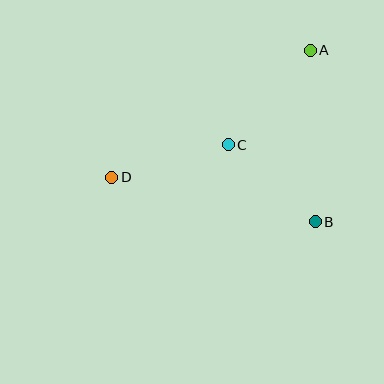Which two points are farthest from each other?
Points A and D are farthest from each other.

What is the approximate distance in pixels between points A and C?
The distance between A and C is approximately 125 pixels.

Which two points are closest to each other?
Points B and C are closest to each other.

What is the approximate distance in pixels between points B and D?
The distance between B and D is approximately 209 pixels.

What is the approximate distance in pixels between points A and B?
The distance between A and B is approximately 172 pixels.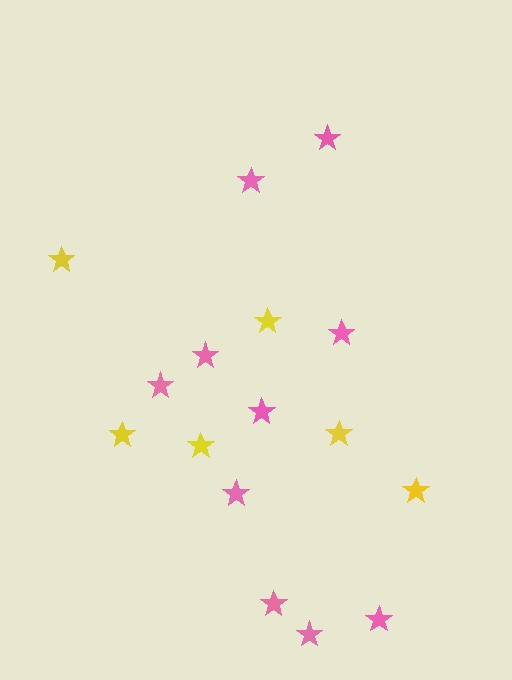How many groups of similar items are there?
There are 2 groups: one group of yellow stars (6) and one group of pink stars (10).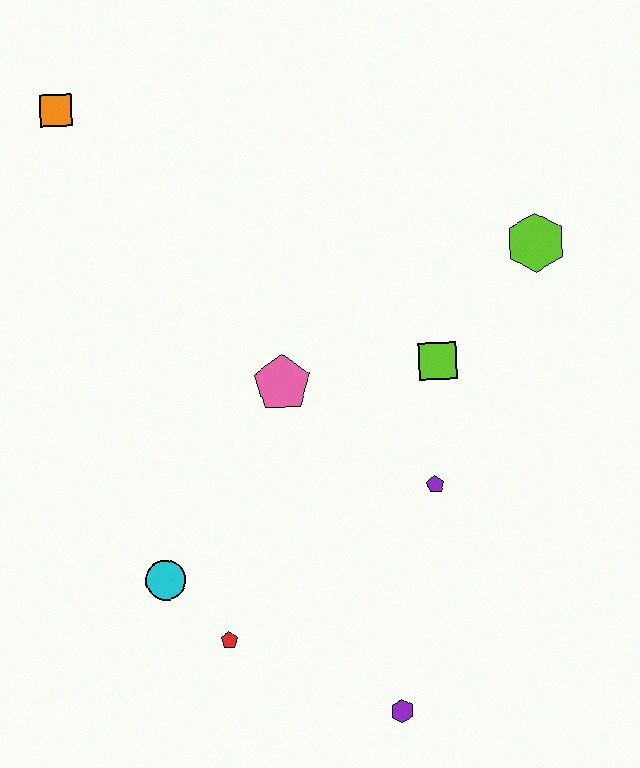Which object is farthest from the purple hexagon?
The orange square is farthest from the purple hexagon.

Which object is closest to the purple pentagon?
The lime square is closest to the purple pentagon.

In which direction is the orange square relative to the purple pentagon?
The orange square is above the purple pentagon.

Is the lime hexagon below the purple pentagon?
No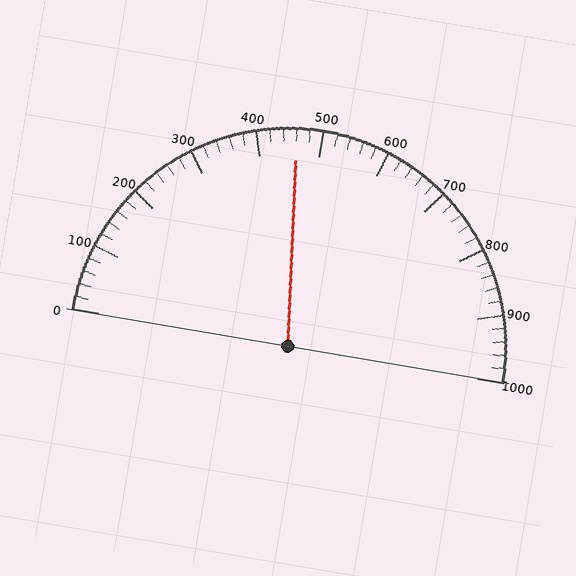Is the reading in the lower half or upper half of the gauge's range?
The reading is in the lower half of the range (0 to 1000).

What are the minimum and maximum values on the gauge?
The gauge ranges from 0 to 1000.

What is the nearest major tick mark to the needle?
The nearest major tick mark is 500.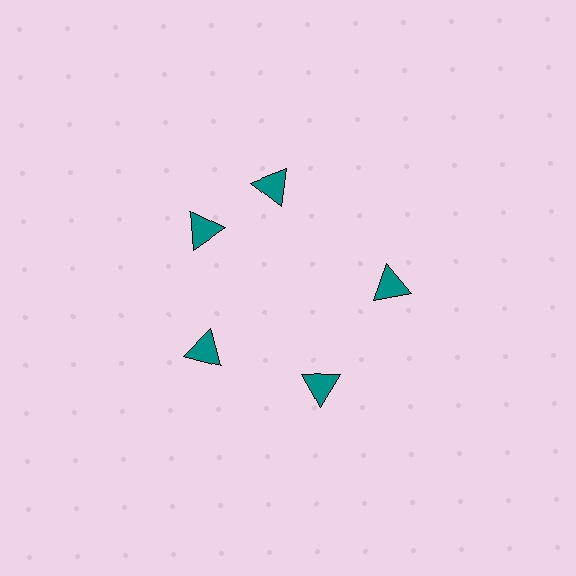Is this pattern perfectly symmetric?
No. The 5 teal triangles are arranged in a ring, but one element near the 1 o'clock position is rotated out of alignment along the ring, breaking the 5-fold rotational symmetry.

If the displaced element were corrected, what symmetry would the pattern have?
It would have 5-fold rotational symmetry — the pattern would map onto itself every 72 degrees.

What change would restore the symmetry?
The symmetry would be restored by rotating it back into even spacing with its neighbors so that all 5 triangles sit at equal angles and equal distance from the center.